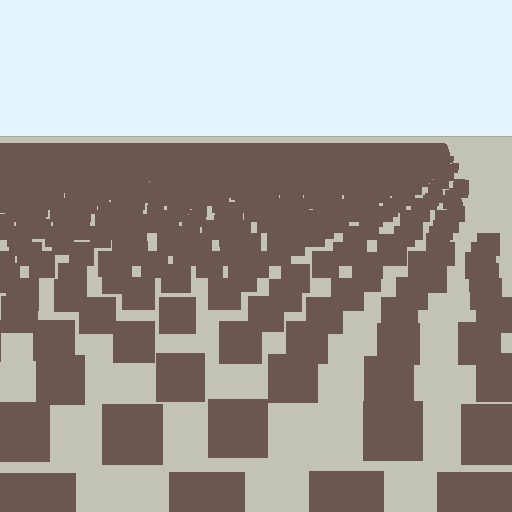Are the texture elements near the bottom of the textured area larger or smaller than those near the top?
Larger. Near the bottom, elements are closer to the viewer and appear at a bigger on-screen size.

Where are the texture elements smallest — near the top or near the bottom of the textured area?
Near the top.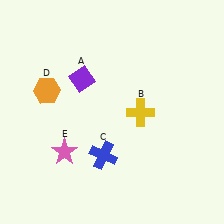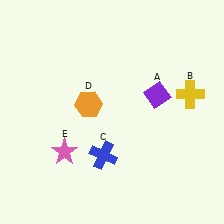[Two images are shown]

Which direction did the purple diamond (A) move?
The purple diamond (A) moved right.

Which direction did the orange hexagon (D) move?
The orange hexagon (D) moved right.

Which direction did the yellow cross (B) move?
The yellow cross (B) moved right.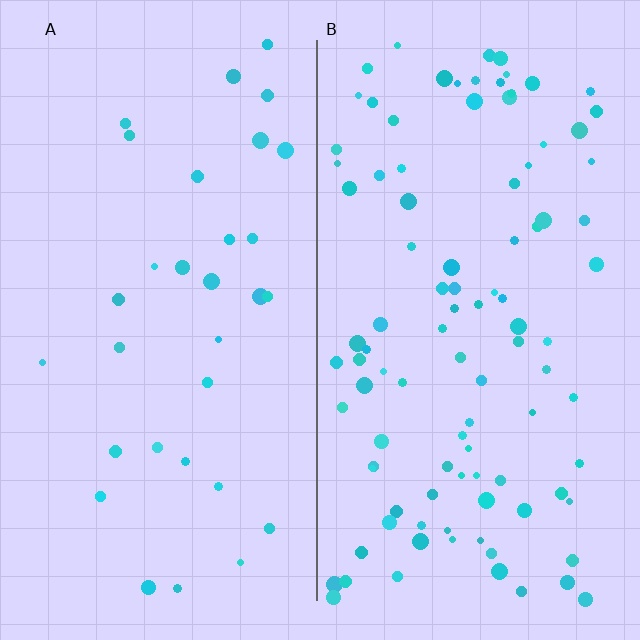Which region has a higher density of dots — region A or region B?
B (the right).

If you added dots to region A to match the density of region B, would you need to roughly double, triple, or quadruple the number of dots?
Approximately triple.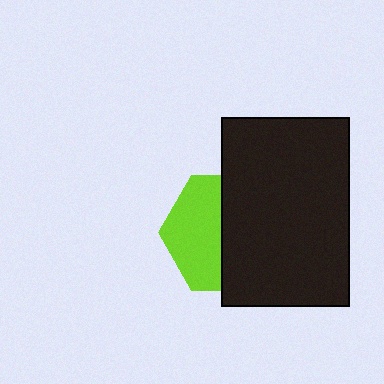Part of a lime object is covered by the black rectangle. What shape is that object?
It is a hexagon.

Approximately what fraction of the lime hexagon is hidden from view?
Roughly 53% of the lime hexagon is hidden behind the black rectangle.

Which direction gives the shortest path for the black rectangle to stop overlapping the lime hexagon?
Moving right gives the shortest separation.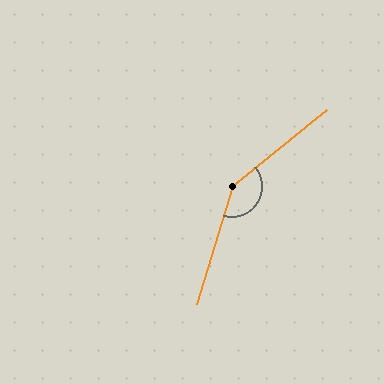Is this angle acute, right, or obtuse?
It is obtuse.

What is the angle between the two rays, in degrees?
Approximately 146 degrees.